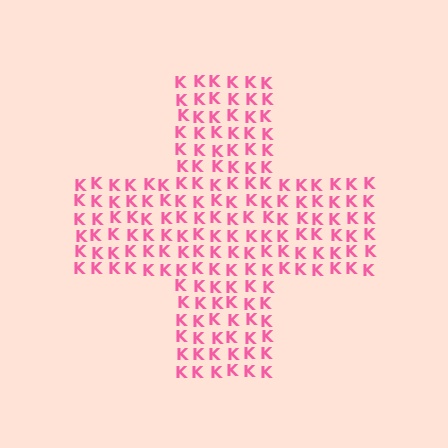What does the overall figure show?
The overall figure shows a cross.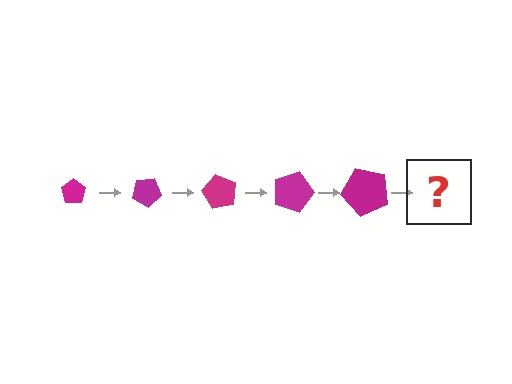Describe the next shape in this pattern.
It should be a pentagon, larger than the previous one and rotated 150 degrees from the start.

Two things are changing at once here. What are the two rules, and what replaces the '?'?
The two rules are that the pentagon grows larger each step and it rotates 30 degrees each step. The '?' should be a pentagon, larger than the previous one and rotated 150 degrees from the start.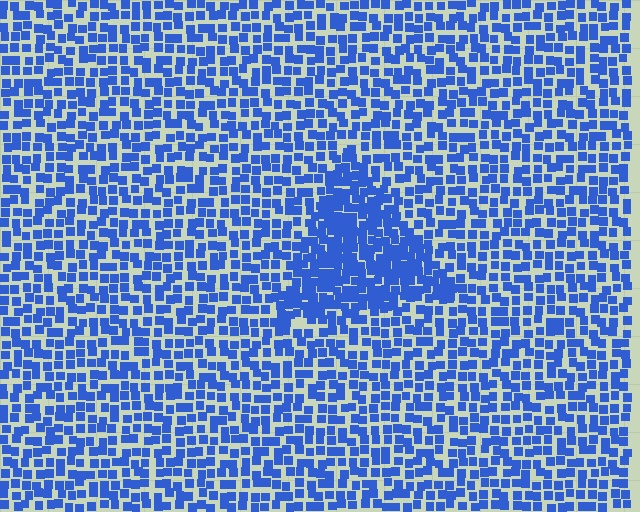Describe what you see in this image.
The image contains small blue elements arranged at two different densities. A triangle-shaped region is visible where the elements are more densely packed than the surrounding area.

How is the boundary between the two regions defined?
The boundary is defined by a change in element density (approximately 1.8x ratio). All elements are the same color, size, and shape.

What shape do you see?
I see a triangle.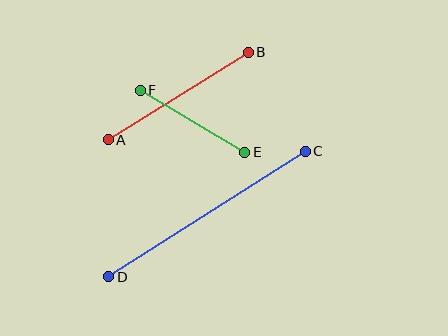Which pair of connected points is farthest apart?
Points C and D are farthest apart.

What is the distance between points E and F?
The distance is approximately 122 pixels.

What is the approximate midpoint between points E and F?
The midpoint is at approximately (192, 121) pixels.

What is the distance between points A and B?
The distance is approximately 165 pixels.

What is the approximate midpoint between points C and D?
The midpoint is at approximately (207, 214) pixels.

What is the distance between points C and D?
The distance is approximately 233 pixels.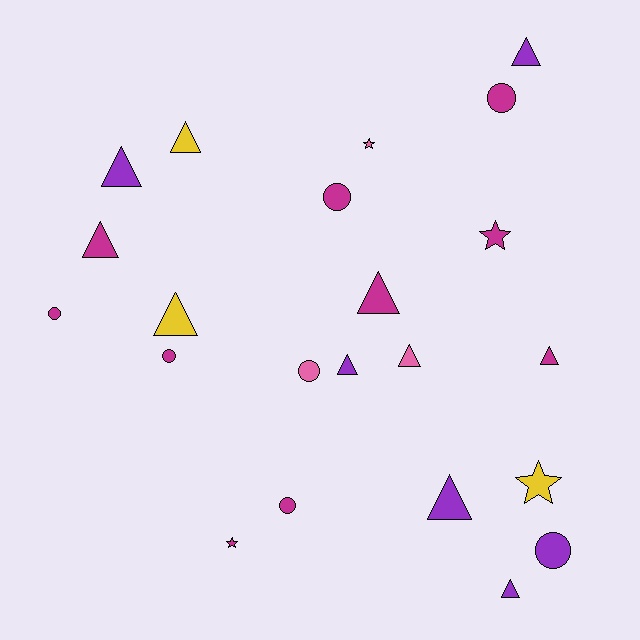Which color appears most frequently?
Magenta, with 10 objects.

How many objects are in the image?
There are 22 objects.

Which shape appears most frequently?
Triangle, with 11 objects.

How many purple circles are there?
There is 1 purple circle.